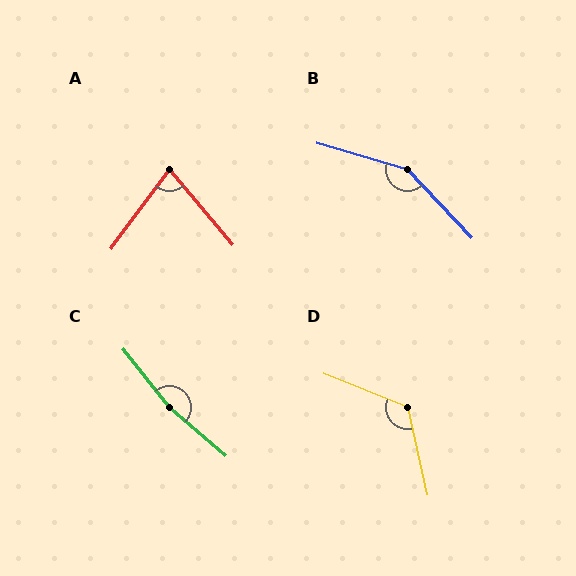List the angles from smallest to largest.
A (76°), D (125°), B (150°), C (169°).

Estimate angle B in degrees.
Approximately 150 degrees.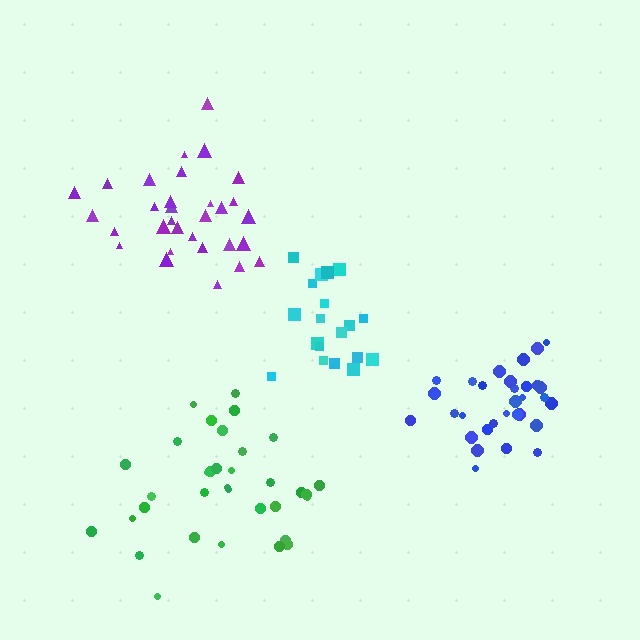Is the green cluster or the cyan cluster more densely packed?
Cyan.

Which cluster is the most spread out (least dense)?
Green.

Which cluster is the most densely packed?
Blue.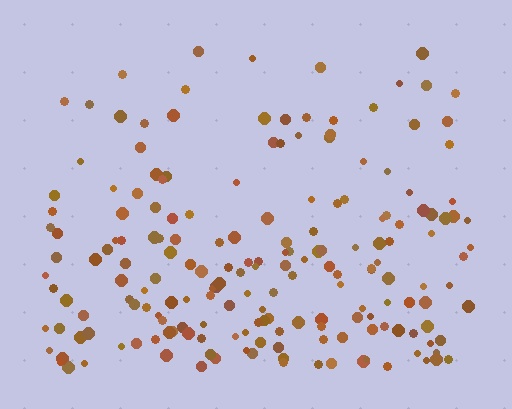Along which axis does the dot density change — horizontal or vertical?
Vertical.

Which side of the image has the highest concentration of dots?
The bottom.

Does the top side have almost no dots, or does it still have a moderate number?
Still a moderate number, just noticeably fewer than the bottom.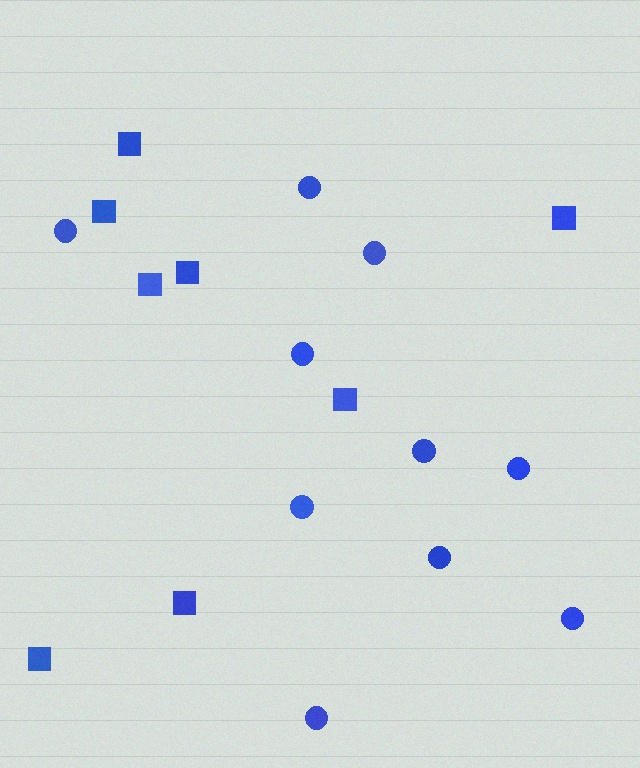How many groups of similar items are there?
There are 2 groups: one group of squares (8) and one group of circles (10).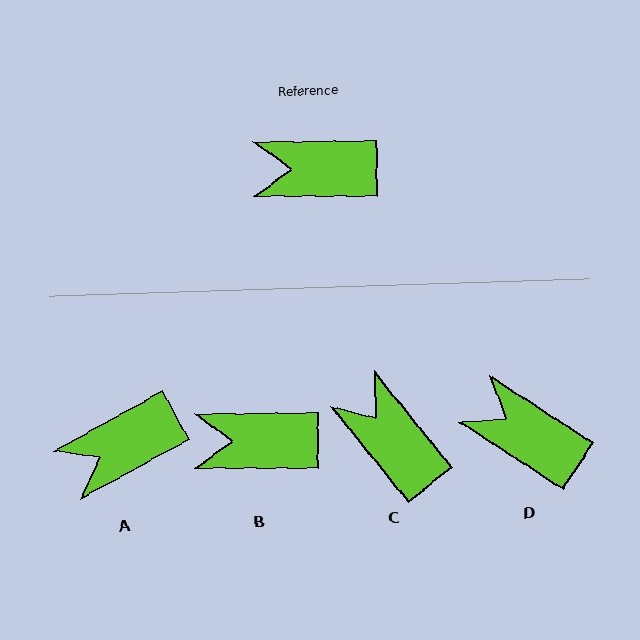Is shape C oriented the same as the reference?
No, it is off by about 51 degrees.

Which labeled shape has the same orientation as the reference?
B.